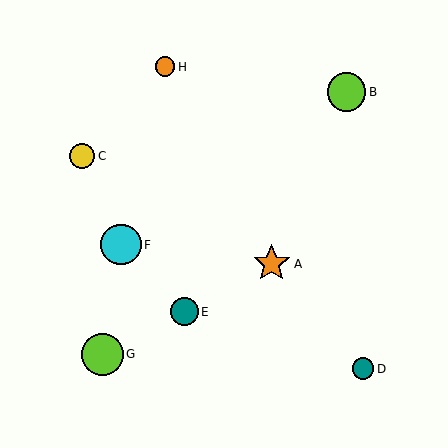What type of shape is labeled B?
Shape B is a lime circle.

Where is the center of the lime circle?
The center of the lime circle is at (102, 354).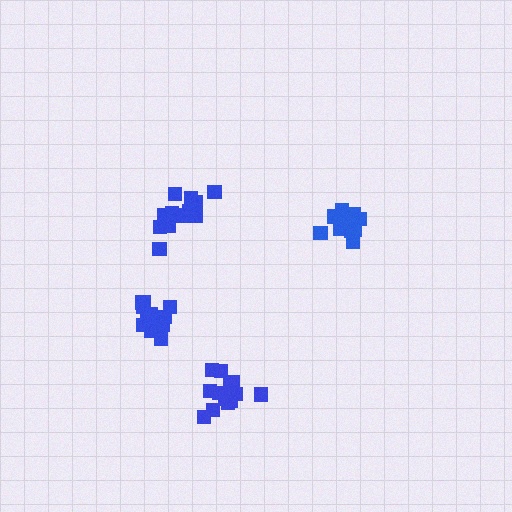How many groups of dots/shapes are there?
There are 4 groups.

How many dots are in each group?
Group 1: 14 dots, Group 2: 15 dots, Group 3: 13 dots, Group 4: 14 dots (56 total).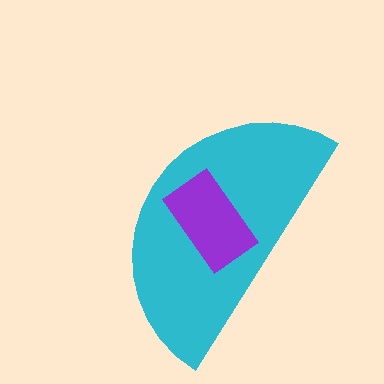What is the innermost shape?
The purple rectangle.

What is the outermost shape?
The cyan semicircle.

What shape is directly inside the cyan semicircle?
The purple rectangle.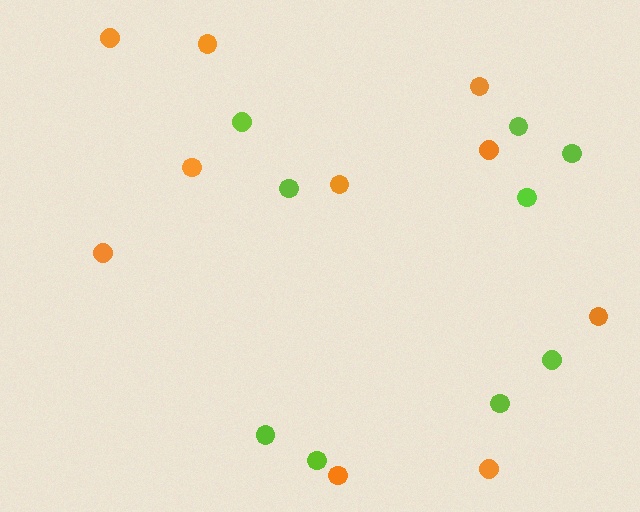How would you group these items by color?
There are 2 groups: one group of orange circles (10) and one group of lime circles (9).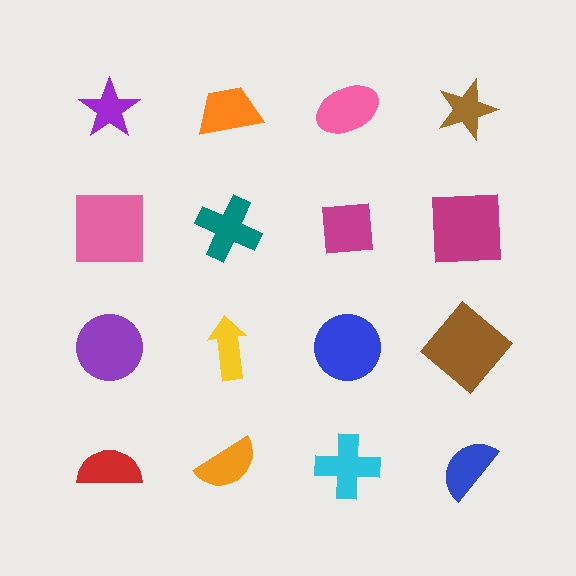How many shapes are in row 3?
4 shapes.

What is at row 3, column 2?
A yellow arrow.